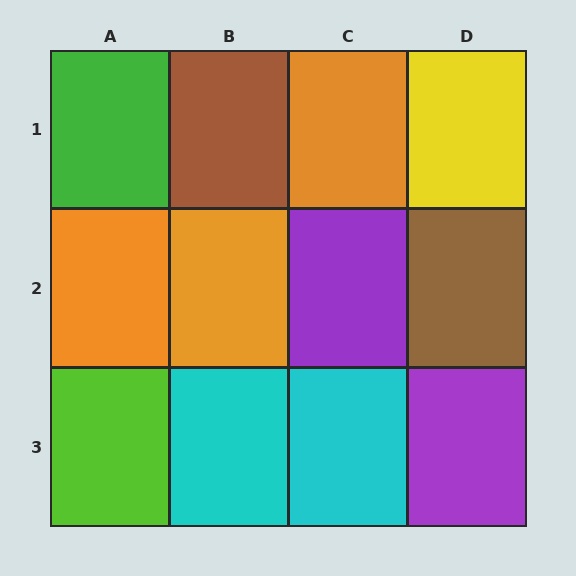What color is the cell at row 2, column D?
Brown.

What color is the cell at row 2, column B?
Orange.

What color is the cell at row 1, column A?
Green.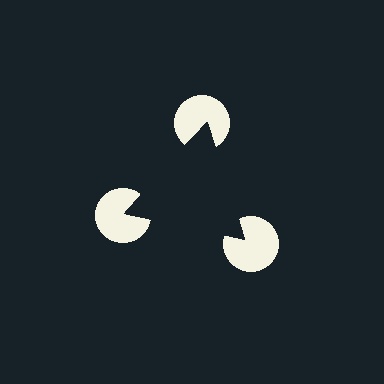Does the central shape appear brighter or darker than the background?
It typically appears slightly darker than the background, even though no actual brightness change is drawn.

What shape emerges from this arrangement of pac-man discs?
An illusory triangle — its edges are inferred from the aligned wedge cuts in the pac-man discs, not physically drawn.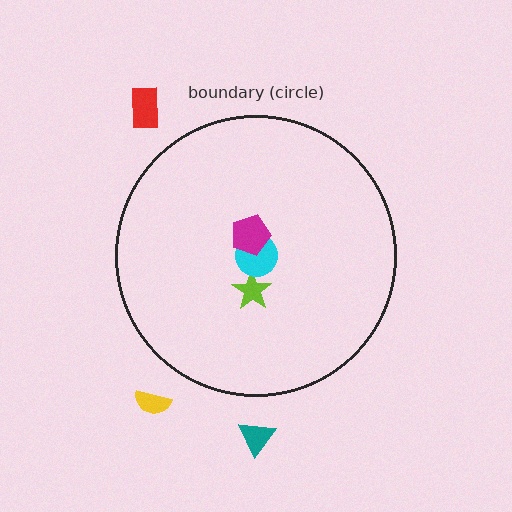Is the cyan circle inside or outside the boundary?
Inside.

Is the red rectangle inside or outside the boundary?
Outside.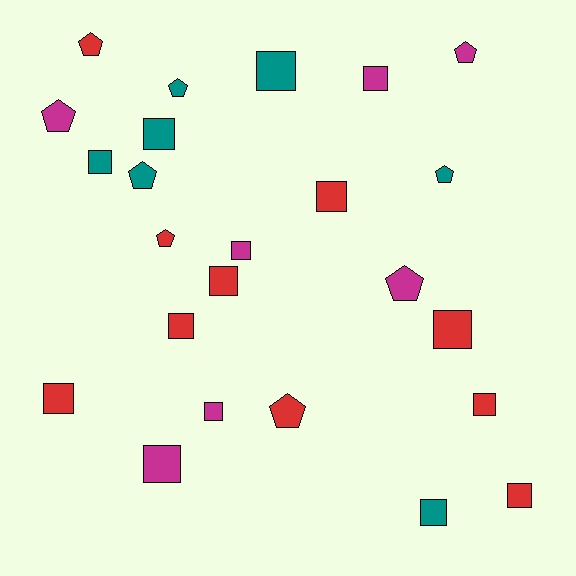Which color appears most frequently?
Red, with 10 objects.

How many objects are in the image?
There are 24 objects.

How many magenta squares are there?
There are 4 magenta squares.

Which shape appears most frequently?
Square, with 15 objects.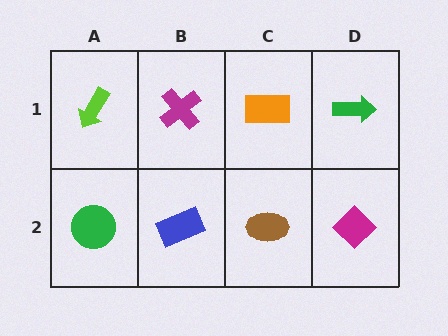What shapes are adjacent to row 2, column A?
A lime arrow (row 1, column A), a blue rectangle (row 2, column B).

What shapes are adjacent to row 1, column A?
A green circle (row 2, column A), a magenta cross (row 1, column B).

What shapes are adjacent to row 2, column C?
An orange rectangle (row 1, column C), a blue rectangle (row 2, column B), a magenta diamond (row 2, column D).